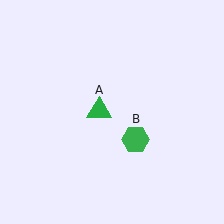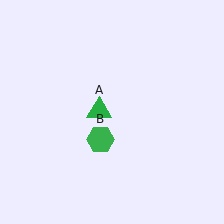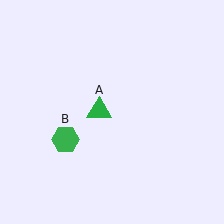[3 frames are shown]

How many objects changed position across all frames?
1 object changed position: green hexagon (object B).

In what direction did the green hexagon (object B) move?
The green hexagon (object B) moved left.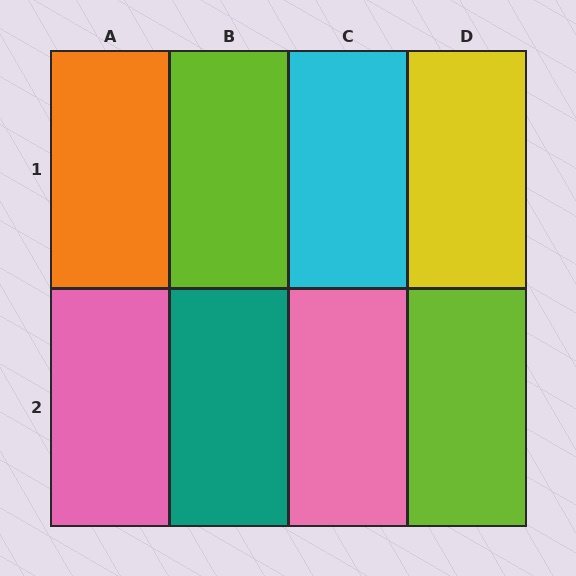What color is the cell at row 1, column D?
Yellow.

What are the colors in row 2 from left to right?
Pink, teal, pink, lime.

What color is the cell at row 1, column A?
Orange.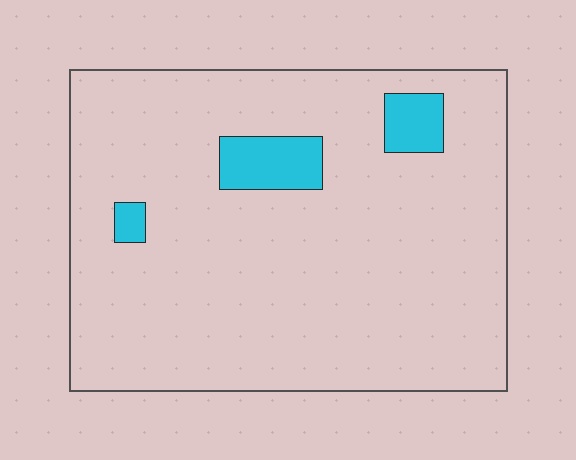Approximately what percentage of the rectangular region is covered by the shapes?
Approximately 5%.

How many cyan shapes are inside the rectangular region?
3.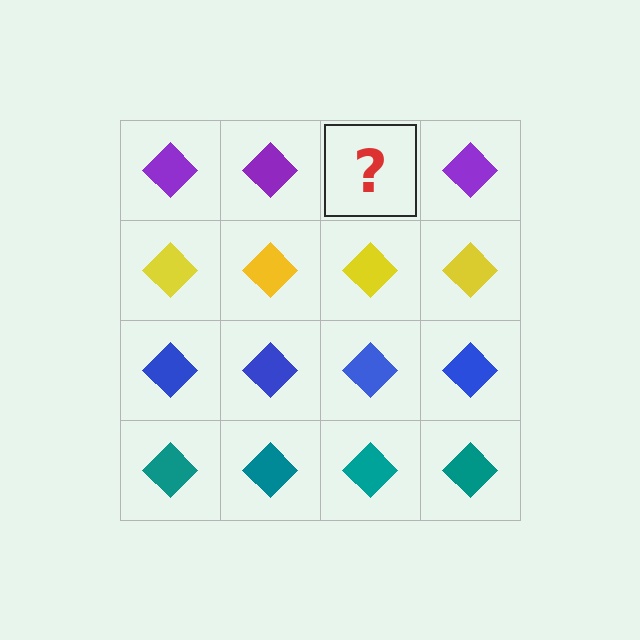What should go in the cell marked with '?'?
The missing cell should contain a purple diamond.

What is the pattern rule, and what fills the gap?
The rule is that each row has a consistent color. The gap should be filled with a purple diamond.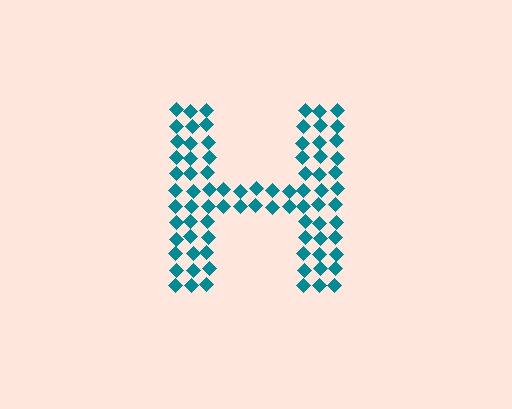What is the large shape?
The large shape is the letter H.